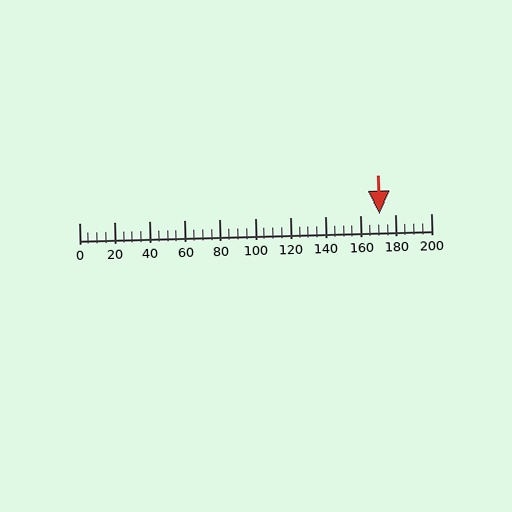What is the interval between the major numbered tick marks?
The major tick marks are spaced 20 units apart.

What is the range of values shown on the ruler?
The ruler shows values from 0 to 200.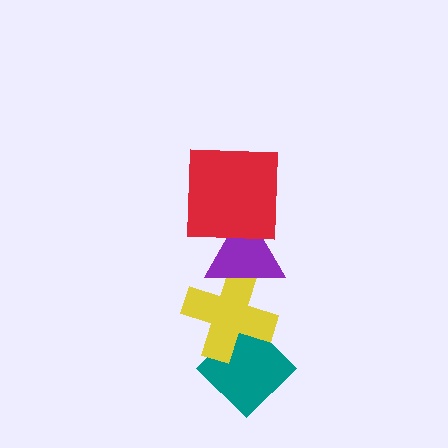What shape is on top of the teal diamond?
The yellow cross is on top of the teal diamond.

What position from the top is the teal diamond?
The teal diamond is 4th from the top.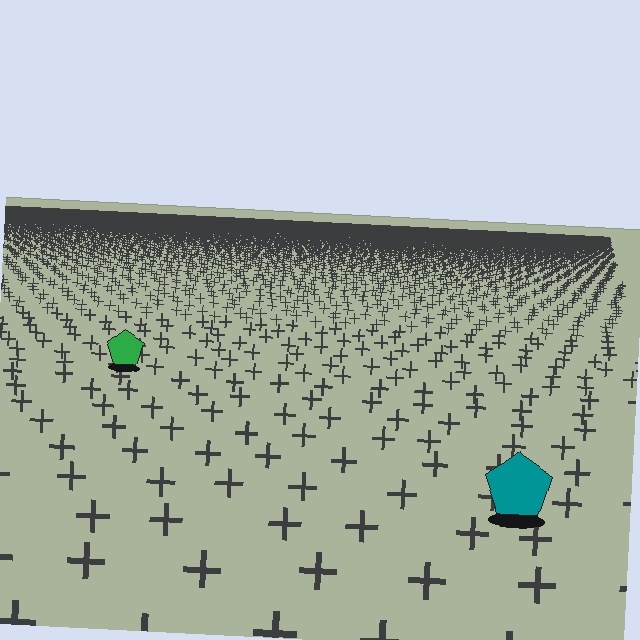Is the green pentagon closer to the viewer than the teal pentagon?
No. The teal pentagon is closer — you can tell from the texture gradient: the ground texture is coarser near it.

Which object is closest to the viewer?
The teal pentagon is closest. The texture marks near it are larger and more spread out.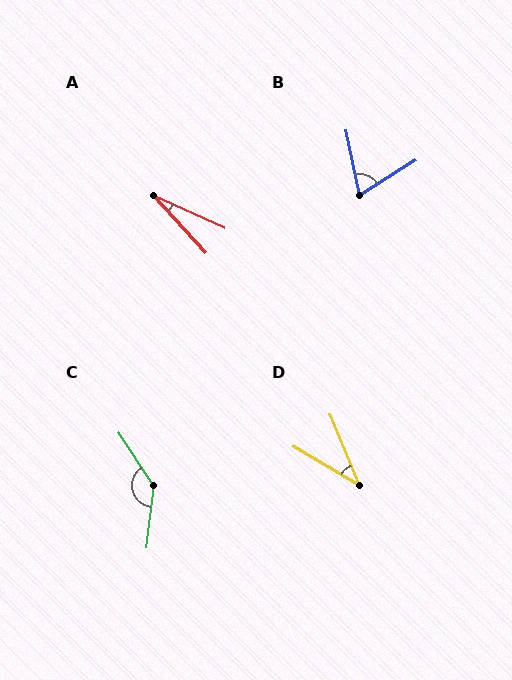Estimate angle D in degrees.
Approximately 36 degrees.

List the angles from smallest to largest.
A (23°), D (36°), B (70°), C (140°).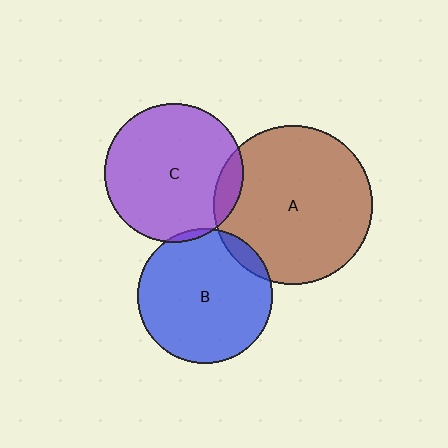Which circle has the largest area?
Circle A (brown).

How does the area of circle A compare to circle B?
Approximately 1.4 times.